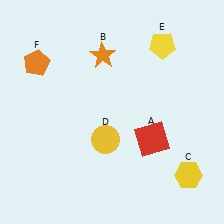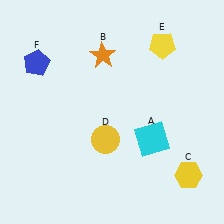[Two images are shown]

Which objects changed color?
A changed from red to cyan. F changed from orange to blue.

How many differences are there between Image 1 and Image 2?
There are 2 differences between the two images.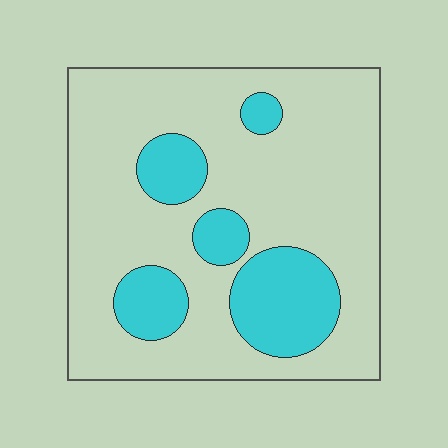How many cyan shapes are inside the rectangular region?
5.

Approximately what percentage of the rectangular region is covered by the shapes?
Approximately 25%.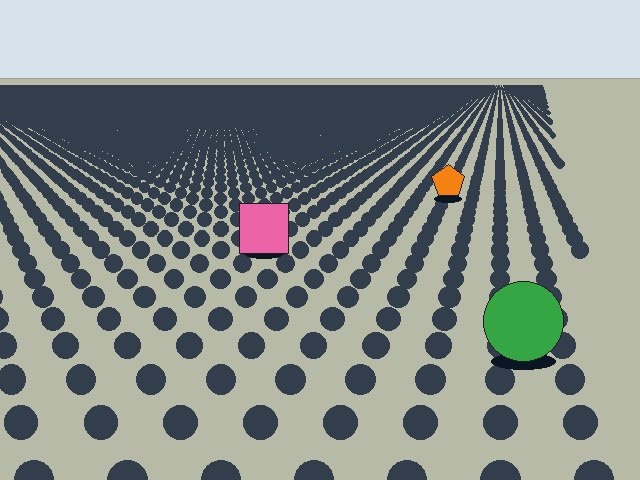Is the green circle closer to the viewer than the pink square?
Yes. The green circle is closer — you can tell from the texture gradient: the ground texture is coarser near it.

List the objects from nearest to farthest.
From nearest to farthest: the green circle, the pink square, the orange pentagon.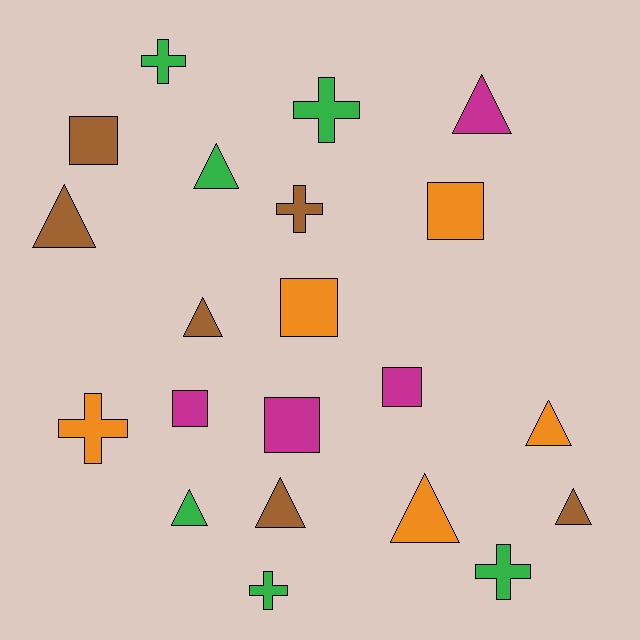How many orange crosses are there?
There is 1 orange cross.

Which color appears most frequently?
Green, with 6 objects.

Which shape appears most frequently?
Triangle, with 9 objects.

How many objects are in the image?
There are 21 objects.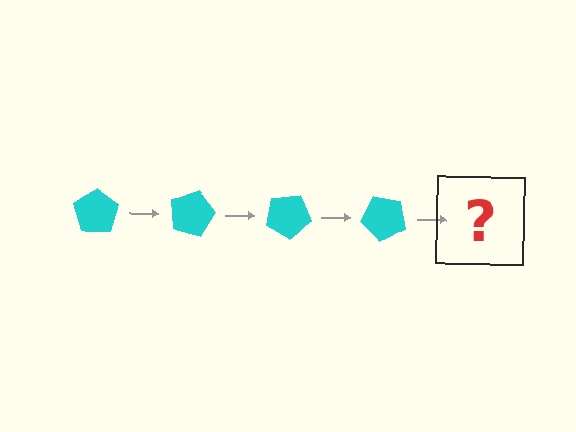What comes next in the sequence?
The next element should be a cyan pentagon rotated 60 degrees.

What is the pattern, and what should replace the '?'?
The pattern is that the pentagon rotates 15 degrees each step. The '?' should be a cyan pentagon rotated 60 degrees.